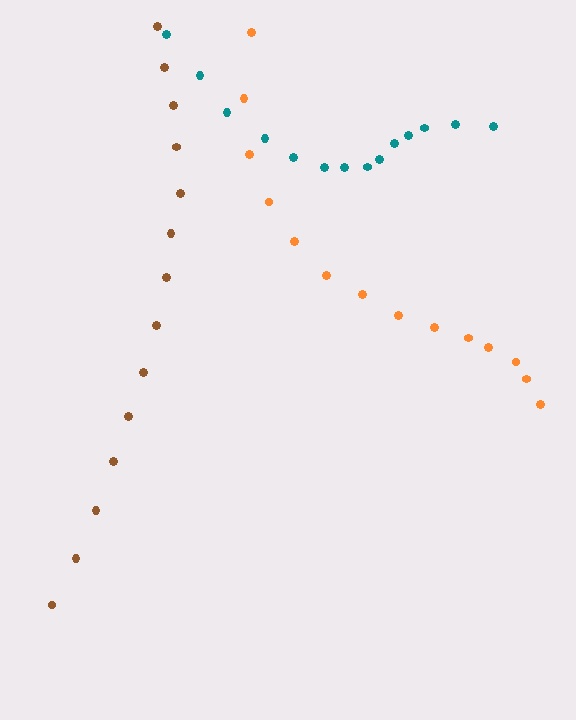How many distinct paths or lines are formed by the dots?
There are 3 distinct paths.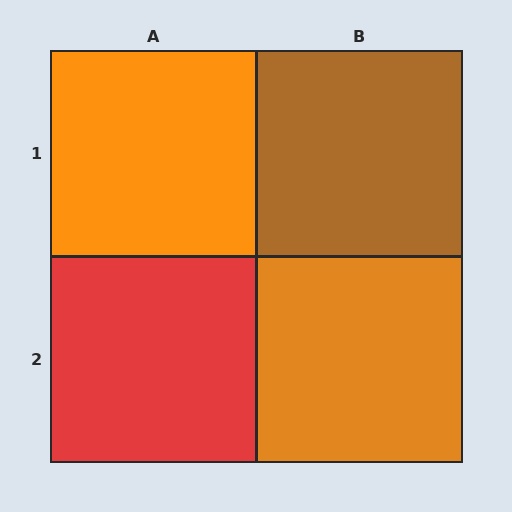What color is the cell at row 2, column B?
Orange.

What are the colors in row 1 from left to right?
Orange, brown.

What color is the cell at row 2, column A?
Red.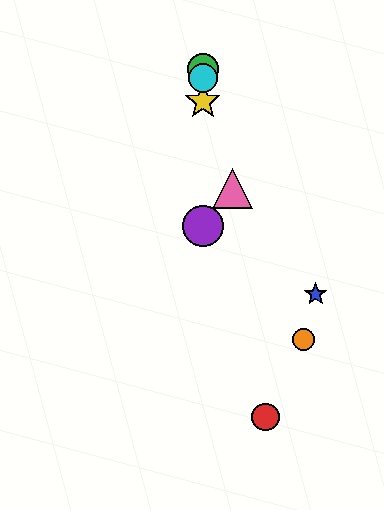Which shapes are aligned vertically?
The green circle, the yellow star, the purple circle, the cyan circle are aligned vertically.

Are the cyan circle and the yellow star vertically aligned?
Yes, both are at x≈203.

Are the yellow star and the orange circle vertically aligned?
No, the yellow star is at x≈203 and the orange circle is at x≈303.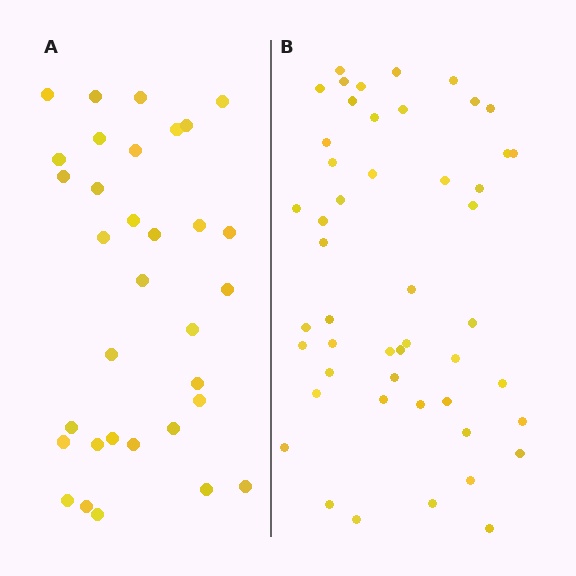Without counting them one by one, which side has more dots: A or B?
Region B (the right region) has more dots.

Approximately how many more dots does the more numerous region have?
Region B has approximately 15 more dots than region A.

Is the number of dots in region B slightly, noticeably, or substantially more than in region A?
Region B has substantially more. The ratio is roughly 1.5 to 1.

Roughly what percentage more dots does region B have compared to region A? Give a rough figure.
About 50% more.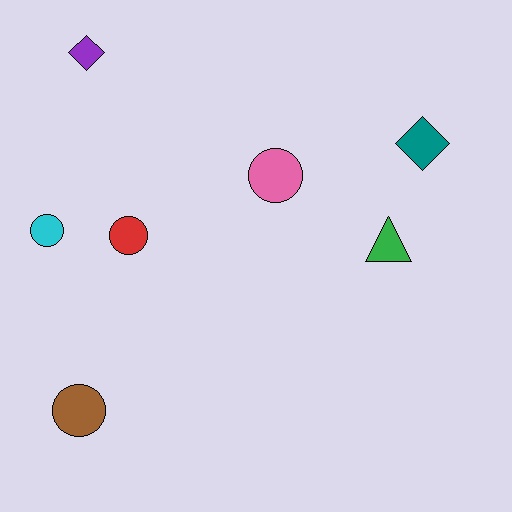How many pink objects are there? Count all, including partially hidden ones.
There is 1 pink object.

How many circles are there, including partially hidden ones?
There are 4 circles.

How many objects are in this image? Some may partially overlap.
There are 7 objects.